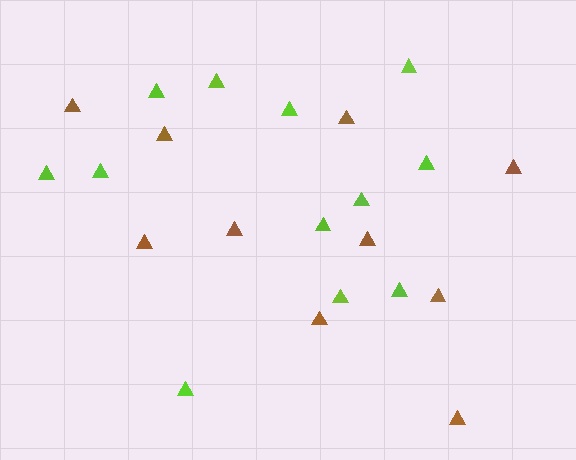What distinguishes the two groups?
There are 2 groups: one group of brown triangles (10) and one group of lime triangles (12).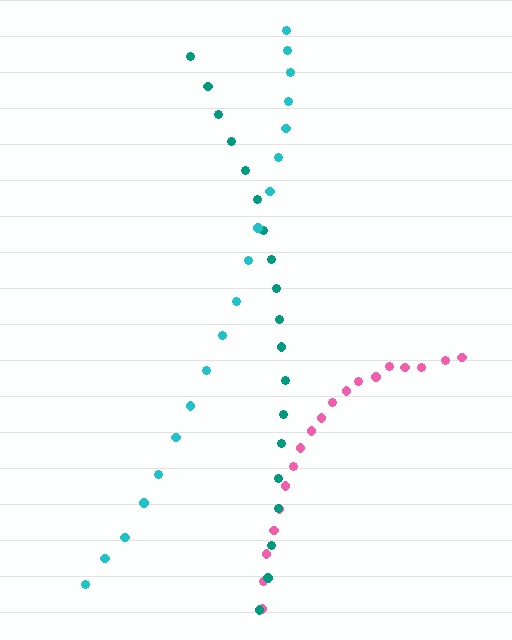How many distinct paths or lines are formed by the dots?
There are 3 distinct paths.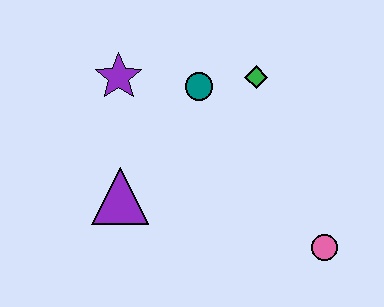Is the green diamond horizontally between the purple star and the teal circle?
No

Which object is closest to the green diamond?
The teal circle is closest to the green diamond.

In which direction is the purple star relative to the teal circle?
The purple star is to the left of the teal circle.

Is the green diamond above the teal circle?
Yes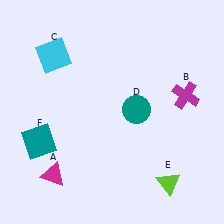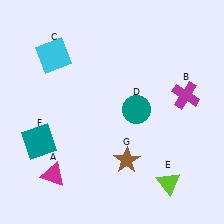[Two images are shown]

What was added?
A brown star (G) was added in Image 2.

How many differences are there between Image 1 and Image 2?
There is 1 difference between the two images.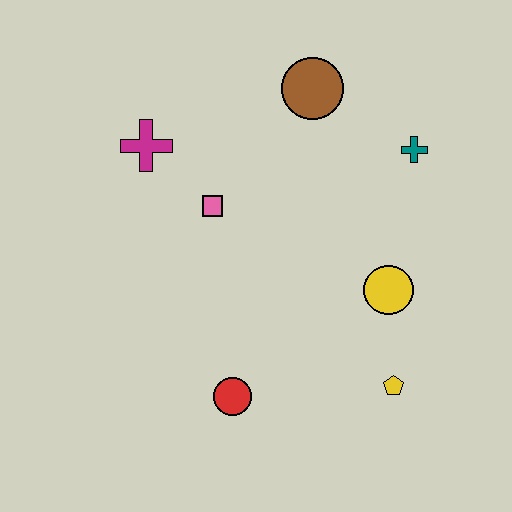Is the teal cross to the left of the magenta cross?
No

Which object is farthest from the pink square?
The yellow pentagon is farthest from the pink square.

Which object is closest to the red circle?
The yellow pentagon is closest to the red circle.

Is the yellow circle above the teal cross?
No